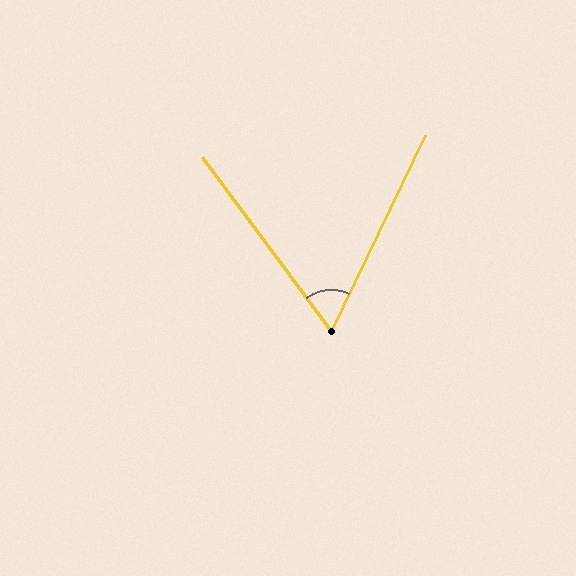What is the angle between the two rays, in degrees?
Approximately 62 degrees.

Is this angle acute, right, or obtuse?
It is acute.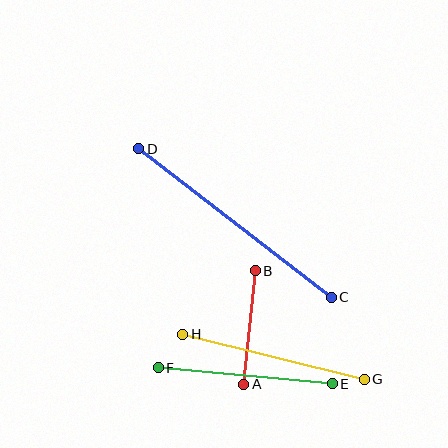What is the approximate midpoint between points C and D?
The midpoint is at approximately (235, 223) pixels.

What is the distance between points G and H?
The distance is approximately 187 pixels.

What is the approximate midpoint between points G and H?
The midpoint is at approximately (274, 357) pixels.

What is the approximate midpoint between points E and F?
The midpoint is at approximately (245, 376) pixels.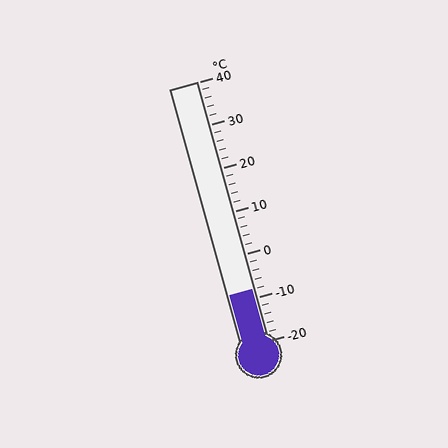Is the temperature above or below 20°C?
The temperature is below 20°C.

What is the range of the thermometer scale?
The thermometer scale ranges from -20°C to 40°C.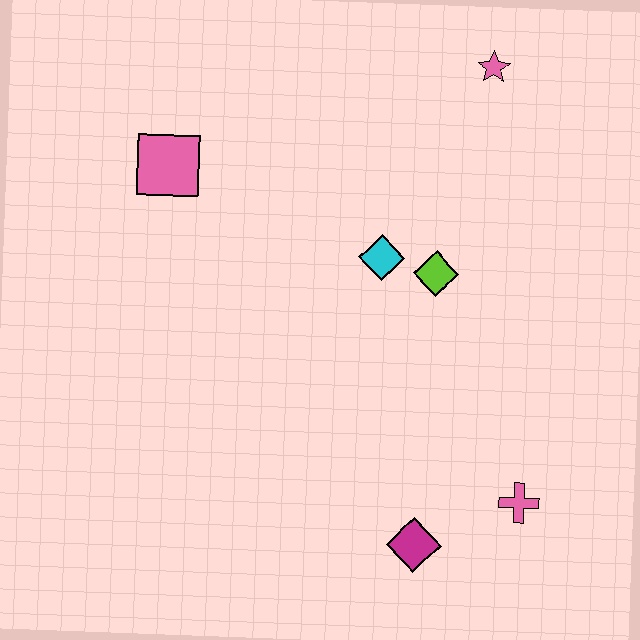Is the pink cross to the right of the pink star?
Yes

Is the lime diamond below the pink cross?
No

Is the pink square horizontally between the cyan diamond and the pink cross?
No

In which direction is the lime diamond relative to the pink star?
The lime diamond is below the pink star.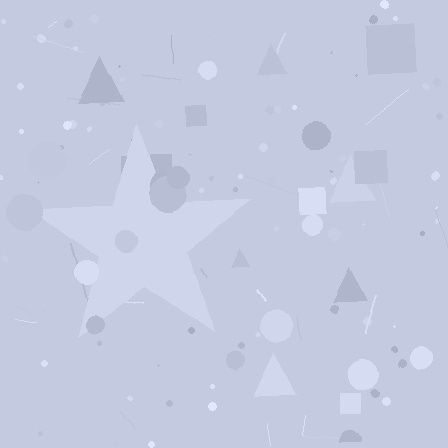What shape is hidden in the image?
A star is hidden in the image.